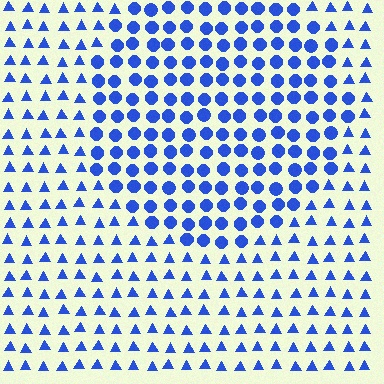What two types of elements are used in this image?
The image uses circles inside the circle region and triangles outside it.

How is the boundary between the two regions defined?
The boundary is defined by a change in element shape: circles inside vs. triangles outside. All elements share the same color and spacing.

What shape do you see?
I see a circle.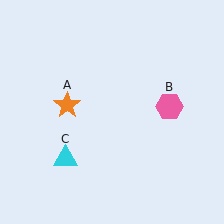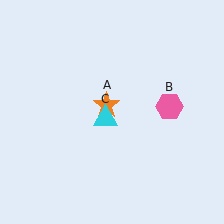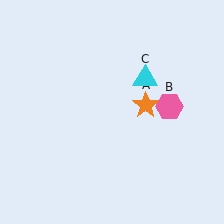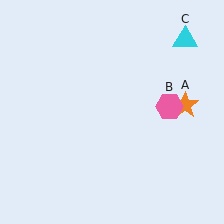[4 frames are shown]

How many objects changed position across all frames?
2 objects changed position: orange star (object A), cyan triangle (object C).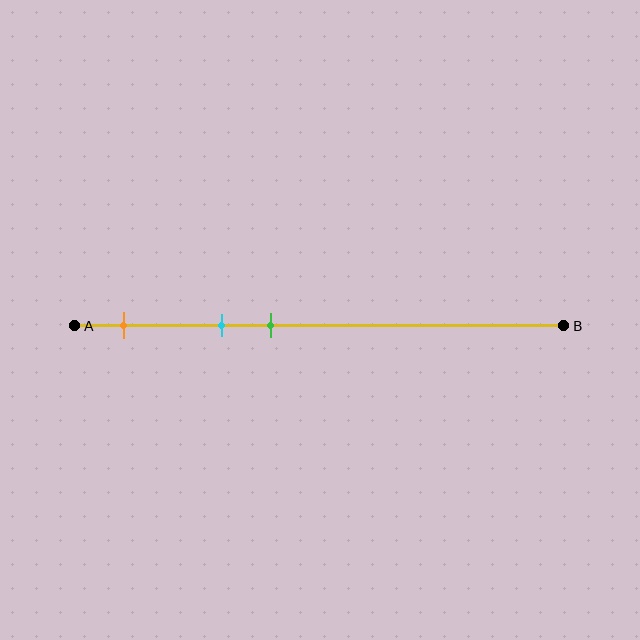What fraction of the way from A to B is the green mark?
The green mark is approximately 40% (0.4) of the way from A to B.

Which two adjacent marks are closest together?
The cyan and green marks are the closest adjacent pair.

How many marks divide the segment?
There are 3 marks dividing the segment.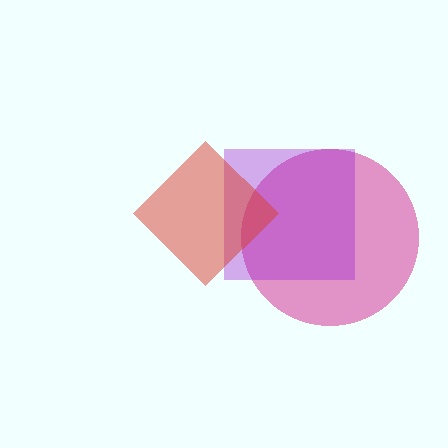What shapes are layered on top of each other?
The layered shapes are: a pink circle, a purple square, a red diamond.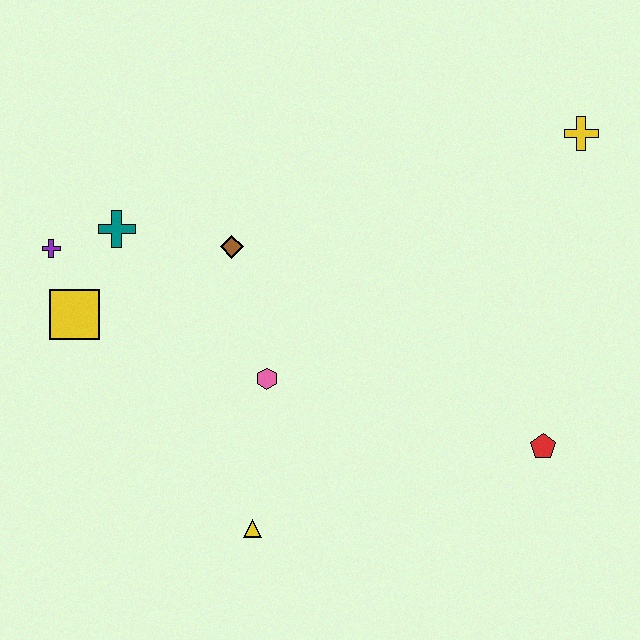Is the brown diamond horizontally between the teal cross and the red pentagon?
Yes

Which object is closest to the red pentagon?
The pink hexagon is closest to the red pentagon.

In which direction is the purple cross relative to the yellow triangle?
The purple cross is above the yellow triangle.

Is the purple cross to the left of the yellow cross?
Yes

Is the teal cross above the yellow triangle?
Yes